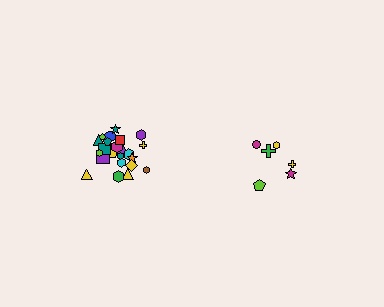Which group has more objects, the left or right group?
The left group.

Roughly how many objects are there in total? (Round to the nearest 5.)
Roughly 30 objects in total.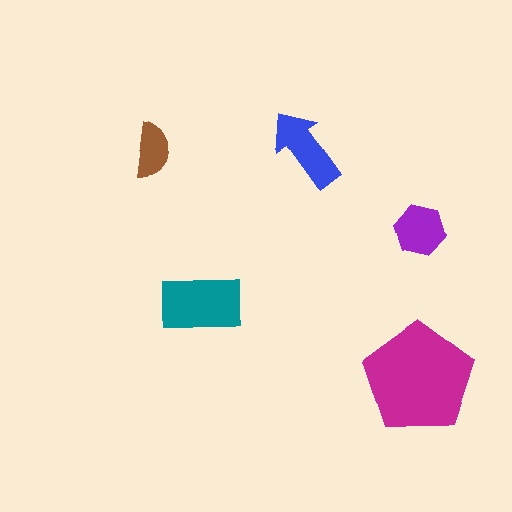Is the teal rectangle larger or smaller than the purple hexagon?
Larger.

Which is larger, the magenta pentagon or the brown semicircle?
The magenta pentagon.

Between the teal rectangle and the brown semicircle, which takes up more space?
The teal rectangle.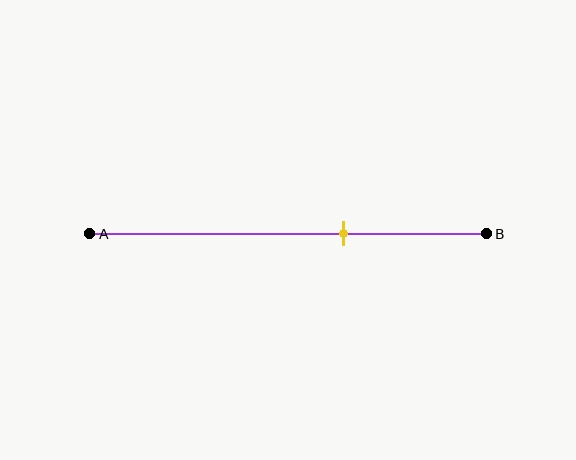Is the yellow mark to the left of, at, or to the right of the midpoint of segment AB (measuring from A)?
The yellow mark is to the right of the midpoint of segment AB.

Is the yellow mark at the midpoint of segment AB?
No, the mark is at about 65% from A, not at the 50% midpoint.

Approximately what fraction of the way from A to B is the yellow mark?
The yellow mark is approximately 65% of the way from A to B.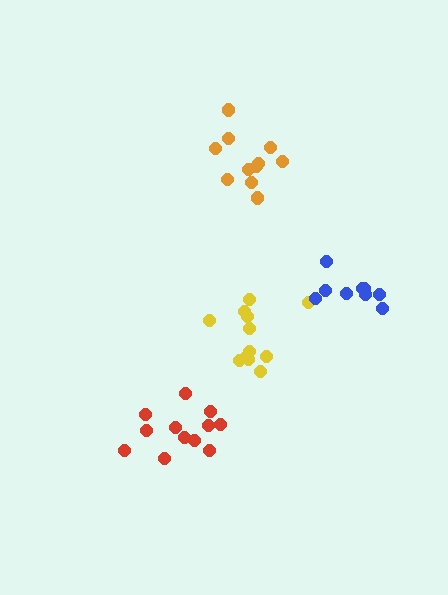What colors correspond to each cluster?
The clusters are colored: orange, red, yellow, blue.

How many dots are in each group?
Group 1: 11 dots, Group 2: 12 dots, Group 3: 12 dots, Group 4: 9 dots (44 total).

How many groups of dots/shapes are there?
There are 4 groups.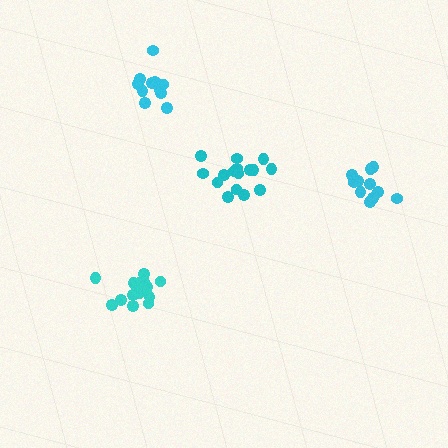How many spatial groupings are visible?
There are 4 spatial groupings.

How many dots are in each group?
Group 1: 15 dots, Group 2: 11 dots, Group 3: 16 dots, Group 4: 11 dots (53 total).